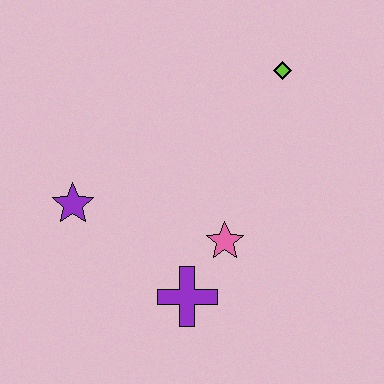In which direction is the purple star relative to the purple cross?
The purple star is to the left of the purple cross.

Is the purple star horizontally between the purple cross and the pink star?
No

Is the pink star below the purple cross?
No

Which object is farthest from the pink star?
The lime diamond is farthest from the pink star.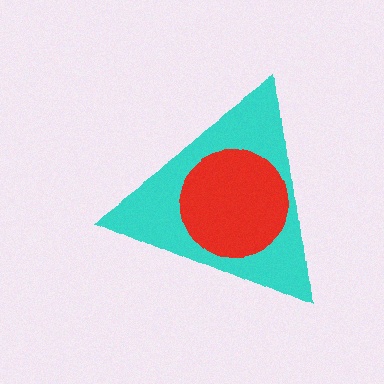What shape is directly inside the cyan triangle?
The red circle.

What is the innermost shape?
The red circle.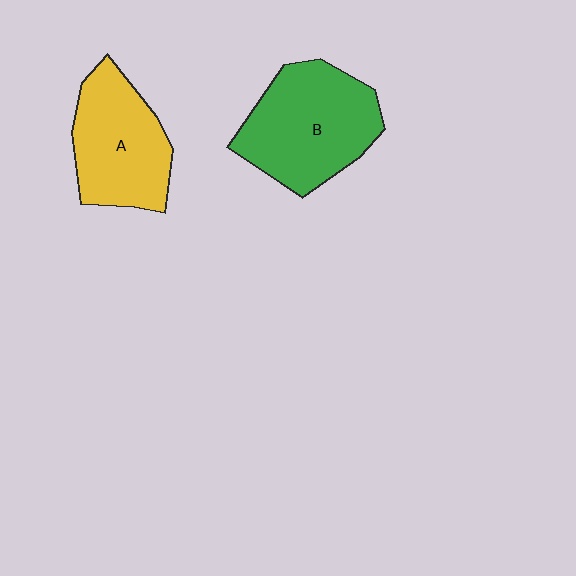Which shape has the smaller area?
Shape A (yellow).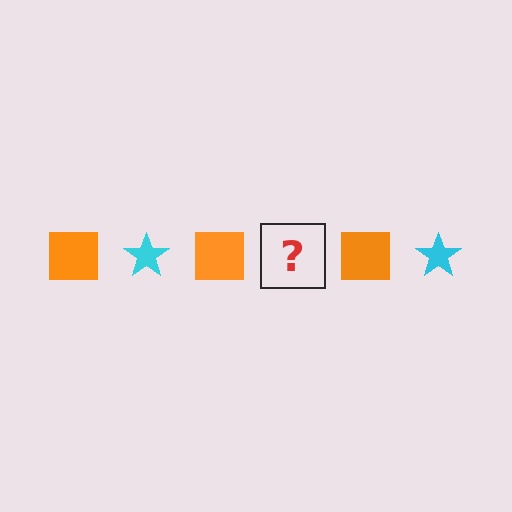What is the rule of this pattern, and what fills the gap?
The rule is that the pattern alternates between orange square and cyan star. The gap should be filled with a cyan star.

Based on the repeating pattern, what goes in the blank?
The blank should be a cyan star.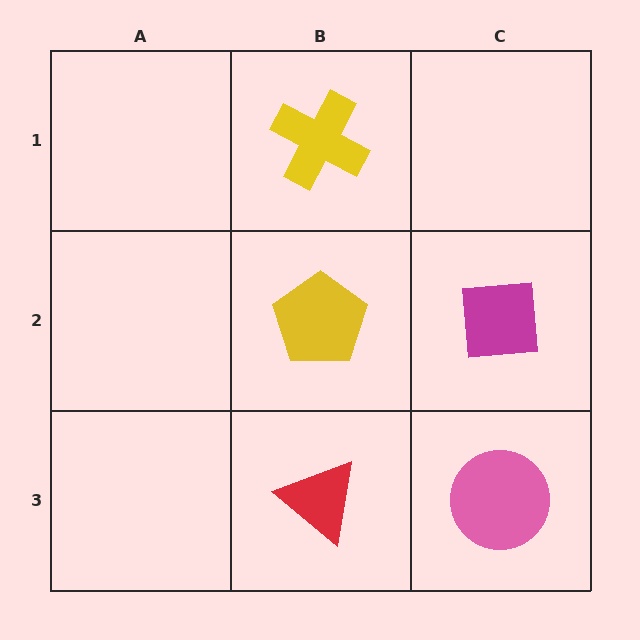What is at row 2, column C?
A magenta square.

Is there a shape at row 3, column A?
No, that cell is empty.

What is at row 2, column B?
A yellow pentagon.